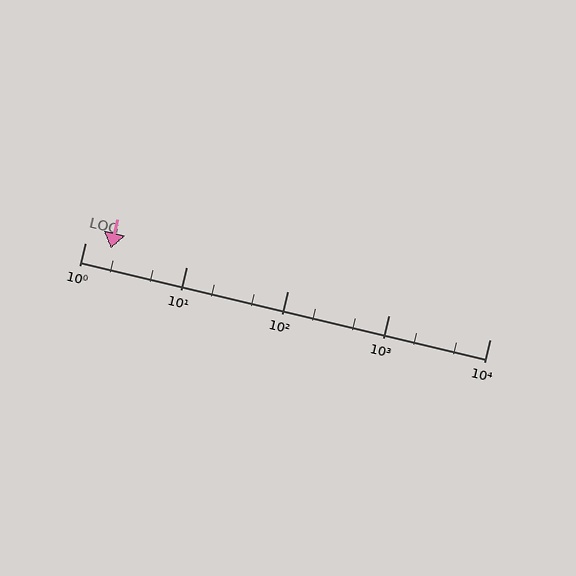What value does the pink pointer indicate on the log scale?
The pointer indicates approximately 1.8.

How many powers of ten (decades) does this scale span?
The scale spans 4 decades, from 1 to 10000.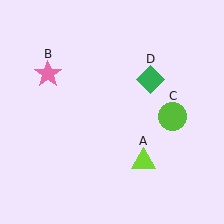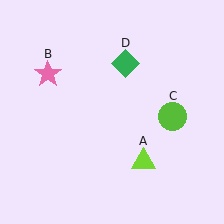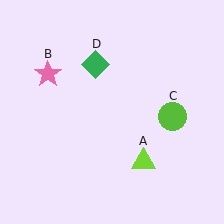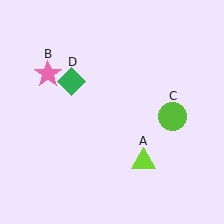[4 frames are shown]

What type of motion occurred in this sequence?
The green diamond (object D) rotated counterclockwise around the center of the scene.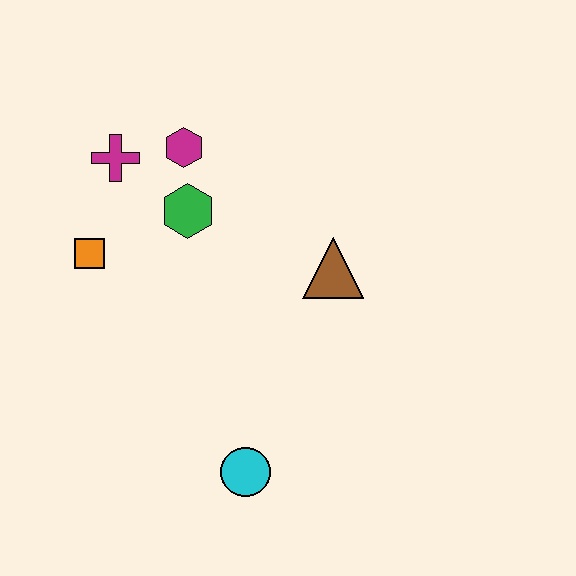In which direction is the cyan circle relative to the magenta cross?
The cyan circle is below the magenta cross.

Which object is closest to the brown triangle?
The green hexagon is closest to the brown triangle.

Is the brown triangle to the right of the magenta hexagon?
Yes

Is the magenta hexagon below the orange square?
No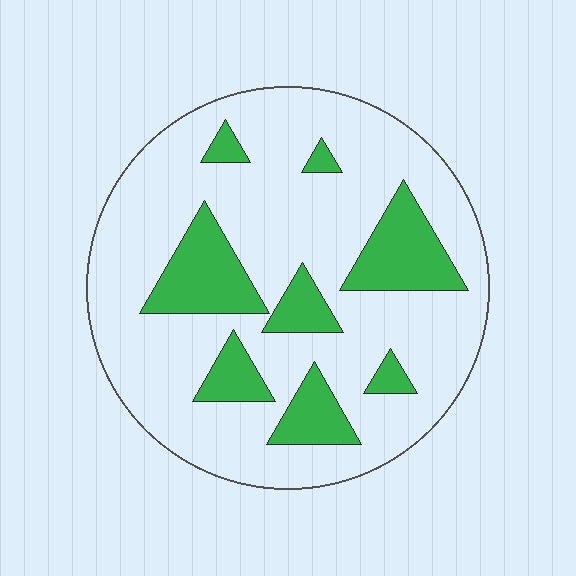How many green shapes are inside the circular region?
8.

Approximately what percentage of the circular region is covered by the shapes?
Approximately 20%.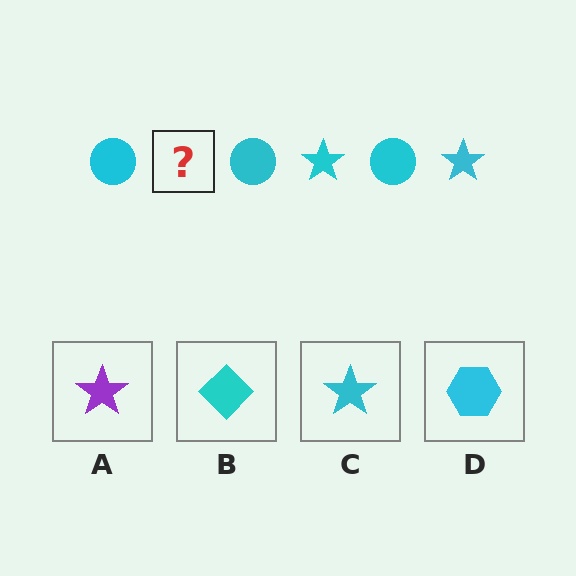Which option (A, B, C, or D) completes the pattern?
C.